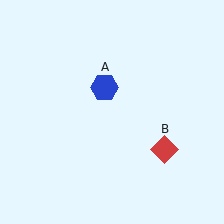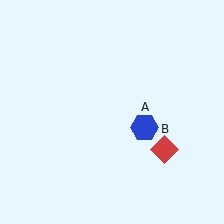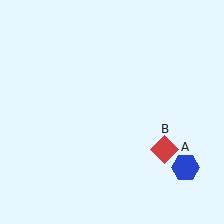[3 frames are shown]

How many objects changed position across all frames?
1 object changed position: blue hexagon (object A).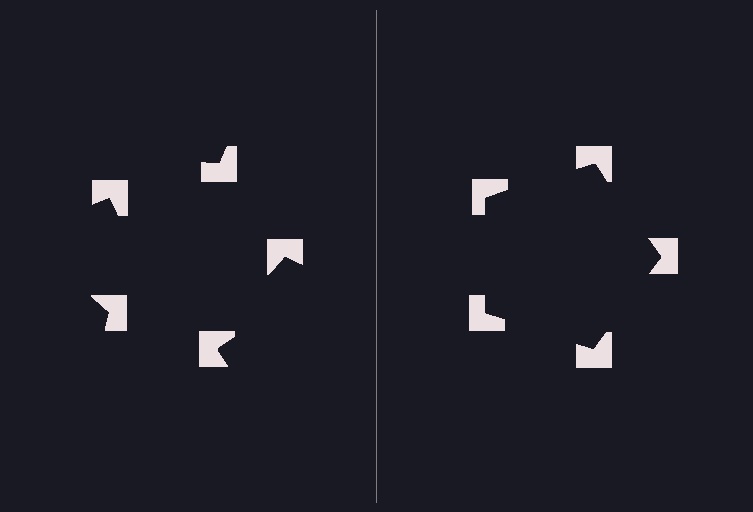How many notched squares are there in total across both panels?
10 — 5 on each side.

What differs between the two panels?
The notched squares are positioned identically on both sides; only the wedge orientations differ. On the right they align to a pentagon; on the left they are misaligned.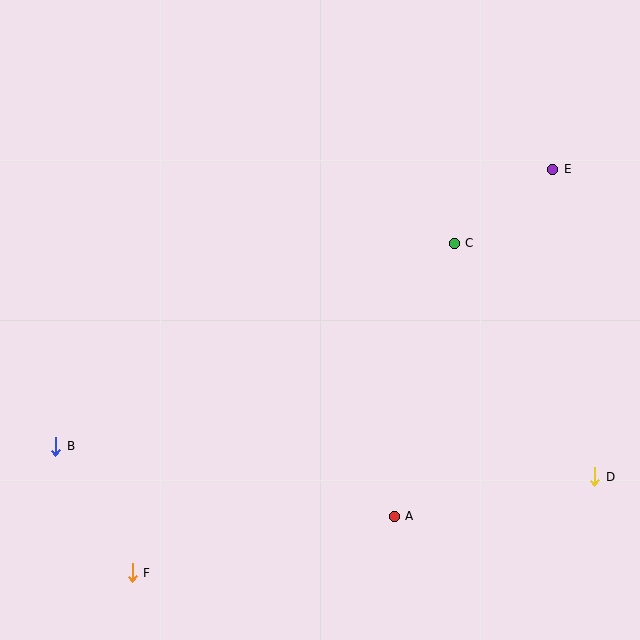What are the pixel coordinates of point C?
Point C is at (454, 243).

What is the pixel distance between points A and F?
The distance between A and F is 268 pixels.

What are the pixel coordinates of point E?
Point E is at (553, 169).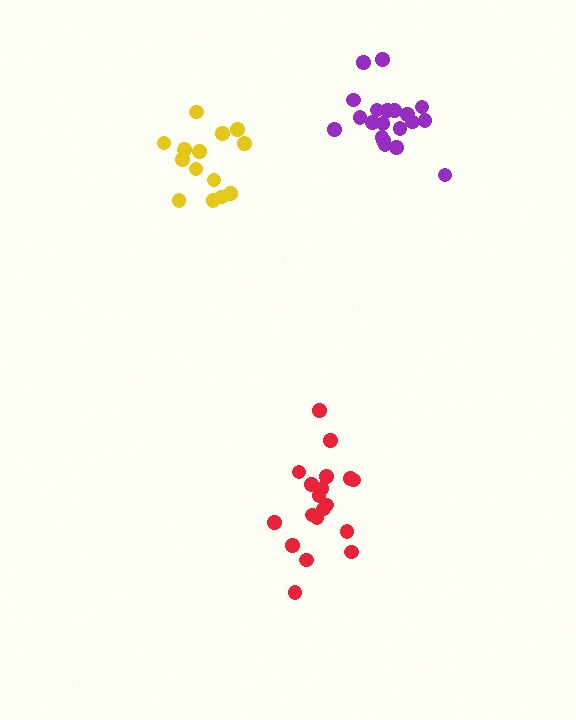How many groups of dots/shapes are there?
There are 3 groups.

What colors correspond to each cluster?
The clusters are colored: yellow, purple, red.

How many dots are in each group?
Group 1: 14 dots, Group 2: 20 dots, Group 3: 19 dots (53 total).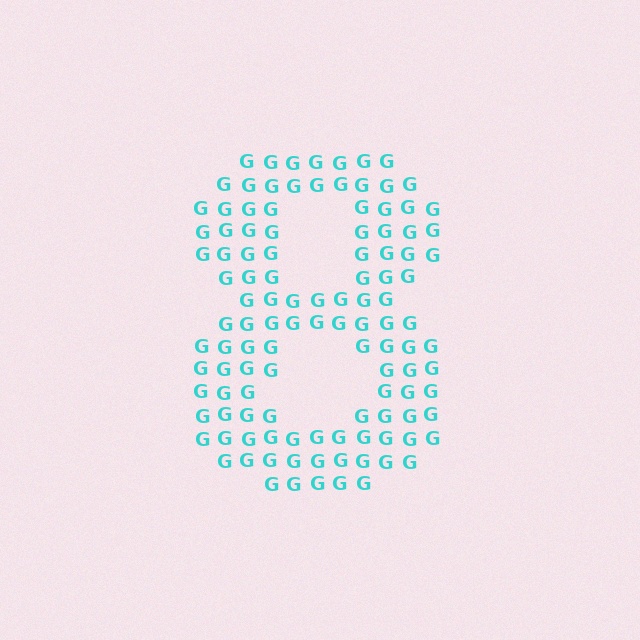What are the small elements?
The small elements are letter G's.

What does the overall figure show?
The overall figure shows the digit 8.